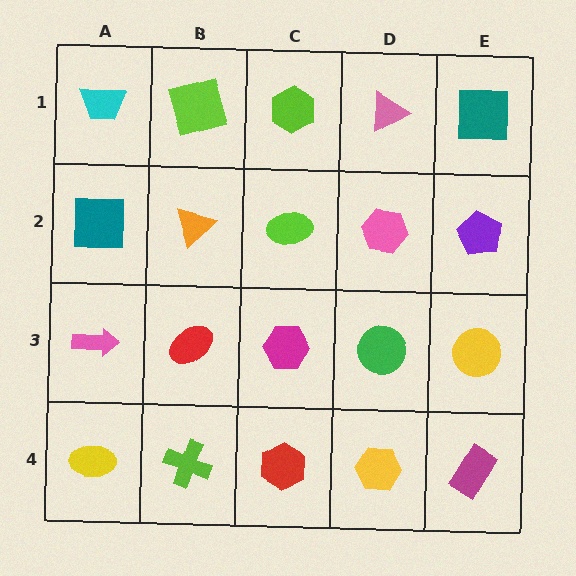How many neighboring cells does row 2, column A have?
3.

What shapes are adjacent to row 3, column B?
An orange triangle (row 2, column B), a lime cross (row 4, column B), a pink arrow (row 3, column A), a magenta hexagon (row 3, column C).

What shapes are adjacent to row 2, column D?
A pink triangle (row 1, column D), a green circle (row 3, column D), a lime ellipse (row 2, column C), a purple pentagon (row 2, column E).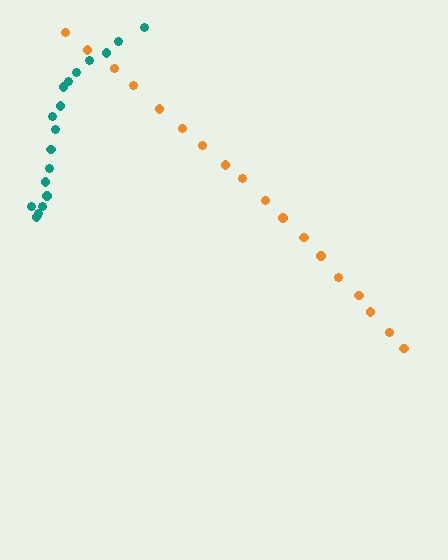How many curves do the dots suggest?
There are 2 distinct paths.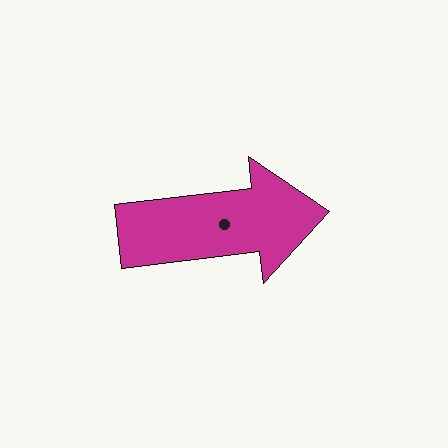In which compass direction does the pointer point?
East.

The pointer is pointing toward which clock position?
Roughly 3 o'clock.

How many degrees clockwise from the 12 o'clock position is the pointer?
Approximately 83 degrees.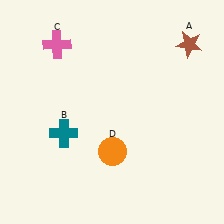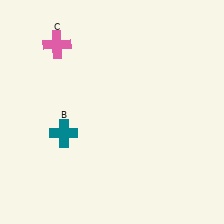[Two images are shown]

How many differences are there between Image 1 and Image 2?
There are 2 differences between the two images.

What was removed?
The orange circle (D), the brown star (A) were removed in Image 2.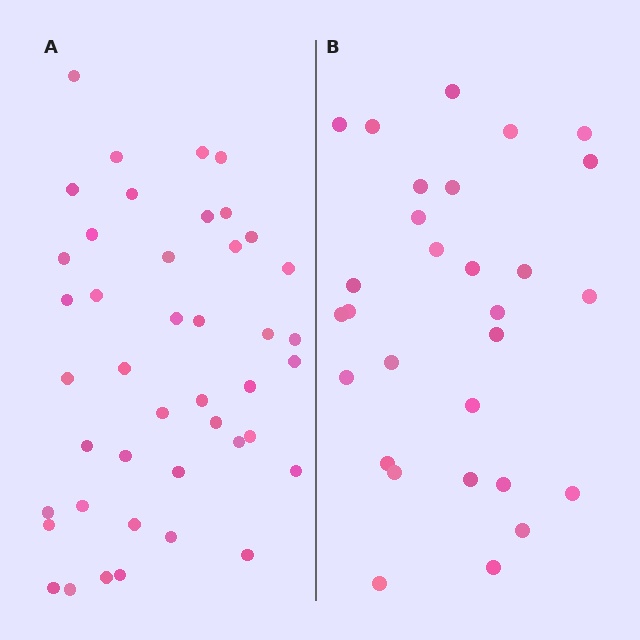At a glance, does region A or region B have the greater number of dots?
Region A (the left region) has more dots.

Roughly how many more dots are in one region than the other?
Region A has approximately 15 more dots than region B.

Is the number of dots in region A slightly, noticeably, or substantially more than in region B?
Region A has substantially more. The ratio is roughly 1.5 to 1.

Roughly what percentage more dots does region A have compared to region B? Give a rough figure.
About 50% more.